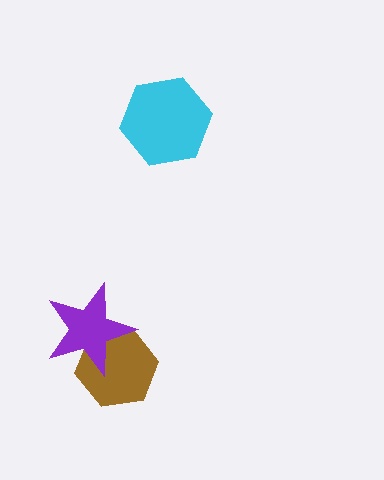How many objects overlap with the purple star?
1 object overlaps with the purple star.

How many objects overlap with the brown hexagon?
1 object overlaps with the brown hexagon.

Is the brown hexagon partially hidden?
Yes, it is partially covered by another shape.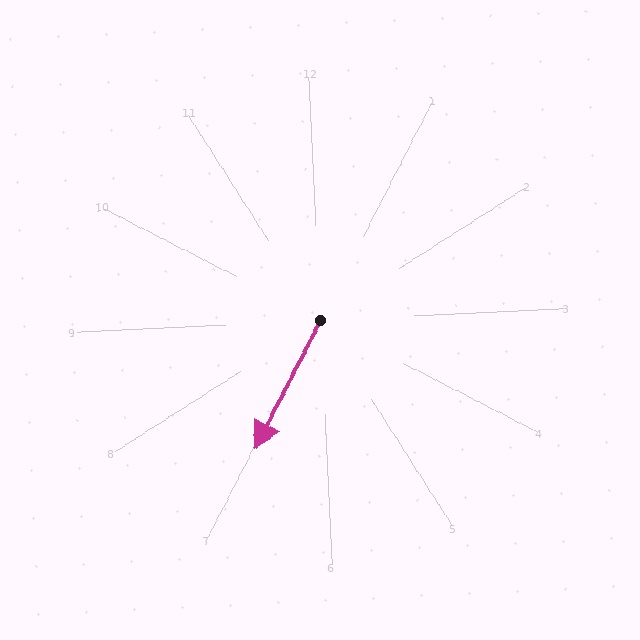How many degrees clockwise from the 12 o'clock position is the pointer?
Approximately 210 degrees.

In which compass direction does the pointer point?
Southwest.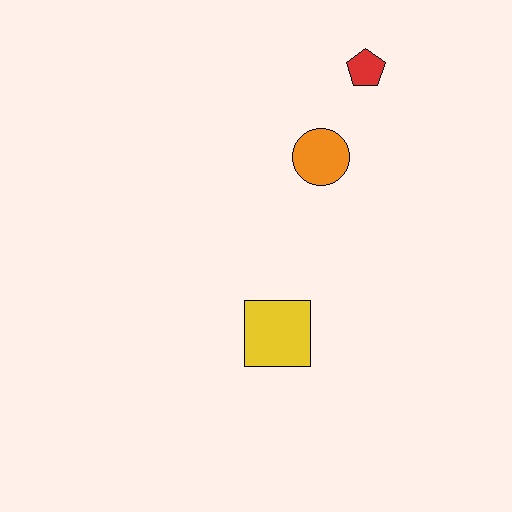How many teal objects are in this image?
There are no teal objects.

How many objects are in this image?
There are 3 objects.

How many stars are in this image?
There are no stars.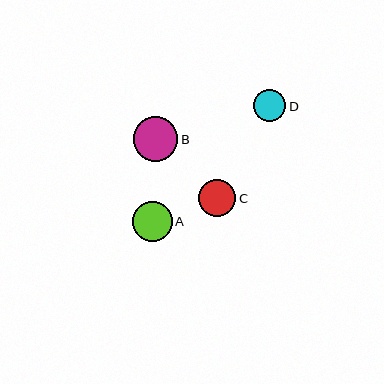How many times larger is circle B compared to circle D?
Circle B is approximately 1.4 times the size of circle D.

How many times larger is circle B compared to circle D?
Circle B is approximately 1.4 times the size of circle D.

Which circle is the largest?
Circle B is the largest with a size of approximately 44 pixels.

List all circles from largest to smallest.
From largest to smallest: B, A, C, D.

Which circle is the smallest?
Circle D is the smallest with a size of approximately 32 pixels.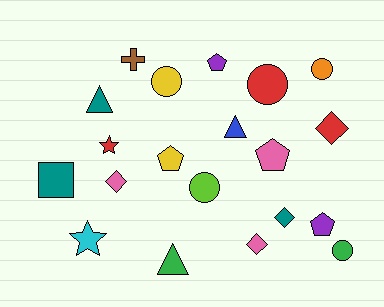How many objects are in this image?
There are 20 objects.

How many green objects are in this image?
There are 2 green objects.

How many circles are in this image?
There are 5 circles.